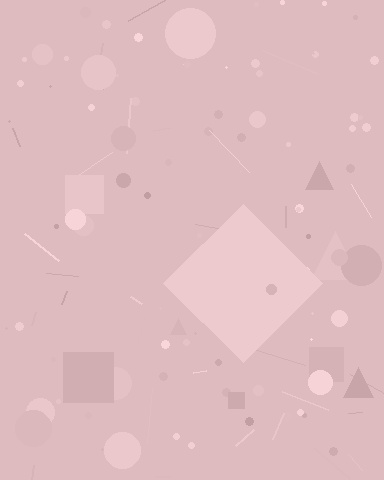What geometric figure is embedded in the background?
A diamond is embedded in the background.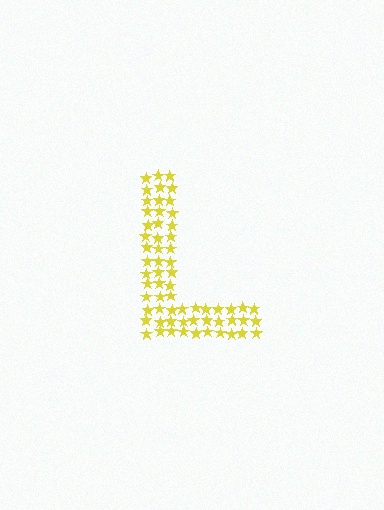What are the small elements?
The small elements are stars.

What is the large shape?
The large shape is the letter L.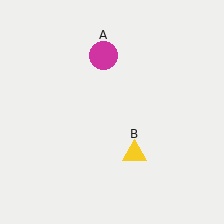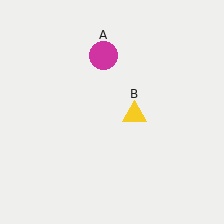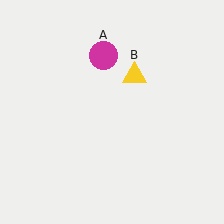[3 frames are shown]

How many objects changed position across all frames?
1 object changed position: yellow triangle (object B).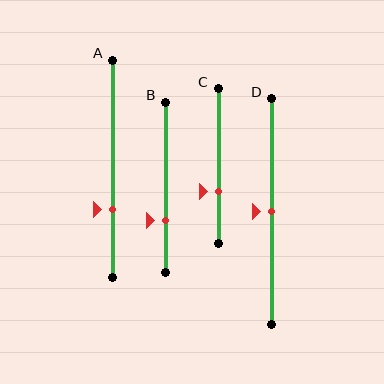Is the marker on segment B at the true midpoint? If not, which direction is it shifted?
No, the marker on segment B is shifted downward by about 20% of the segment length.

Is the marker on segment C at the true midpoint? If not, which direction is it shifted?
No, the marker on segment C is shifted downward by about 17% of the segment length.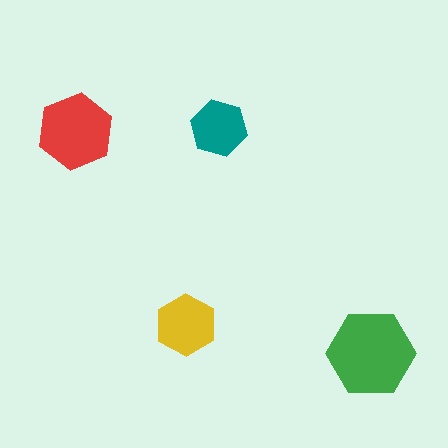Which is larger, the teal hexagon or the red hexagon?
The red one.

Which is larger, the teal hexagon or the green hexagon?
The green one.